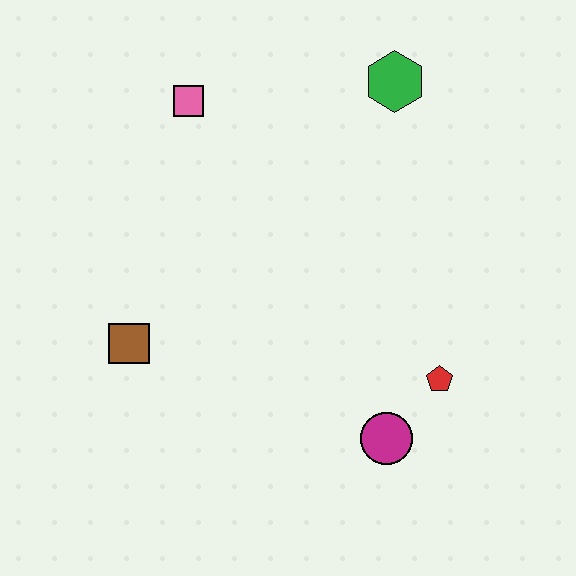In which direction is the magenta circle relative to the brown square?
The magenta circle is to the right of the brown square.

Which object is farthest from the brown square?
The green hexagon is farthest from the brown square.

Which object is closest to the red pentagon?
The magenta circle is closest to the red pentagon.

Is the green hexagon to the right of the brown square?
Yes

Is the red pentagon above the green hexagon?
No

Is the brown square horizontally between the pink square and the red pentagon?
No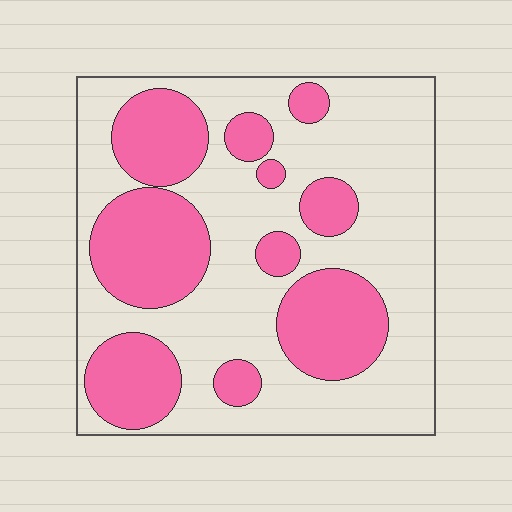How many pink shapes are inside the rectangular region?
10.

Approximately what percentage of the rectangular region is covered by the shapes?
Approximately 35%.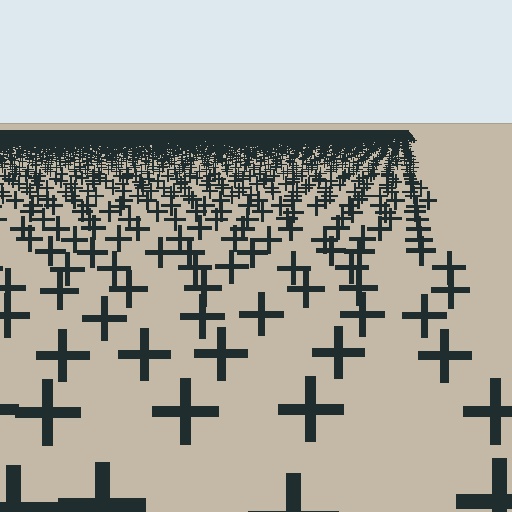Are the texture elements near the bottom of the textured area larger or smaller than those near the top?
Larger. Near the bottom, elements are closer to the viewer and appear at a bigger on-screen size.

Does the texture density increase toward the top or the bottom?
Density increases toward the top.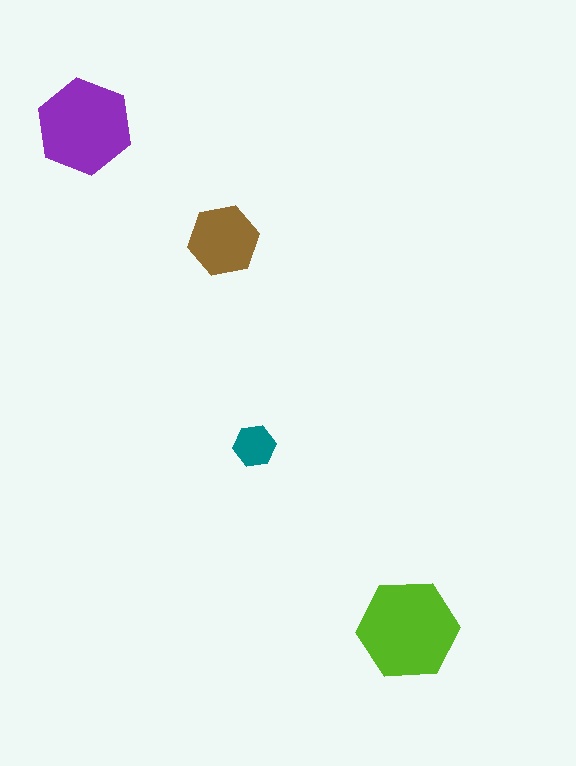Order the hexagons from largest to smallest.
the lime one, the purple one, the brown one, the teal one.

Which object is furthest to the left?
The purple hexagon is leftmost.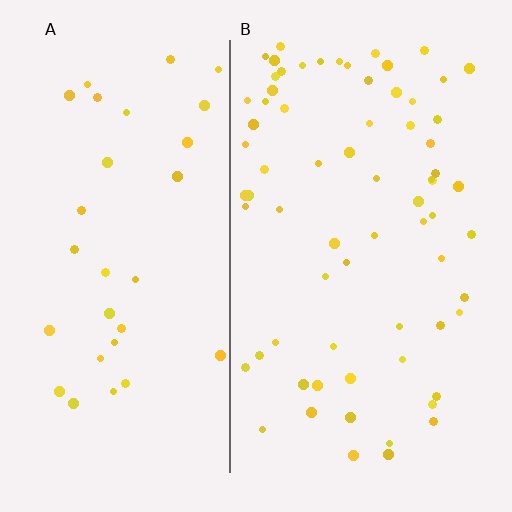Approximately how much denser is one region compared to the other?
Approximately 2.2× — region B over region A.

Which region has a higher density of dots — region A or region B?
B (the right).